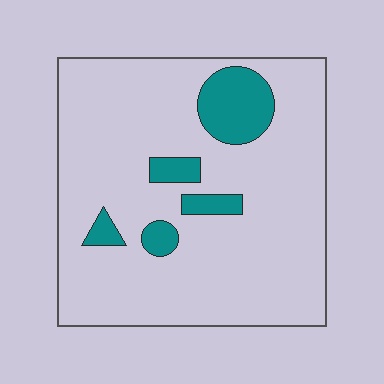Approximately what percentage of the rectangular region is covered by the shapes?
Approximately 15%.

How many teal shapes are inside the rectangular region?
5.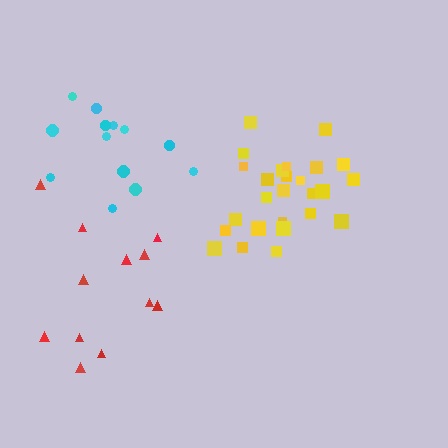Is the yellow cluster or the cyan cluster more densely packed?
Yellow.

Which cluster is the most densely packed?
Yellow.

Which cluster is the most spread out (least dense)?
Red.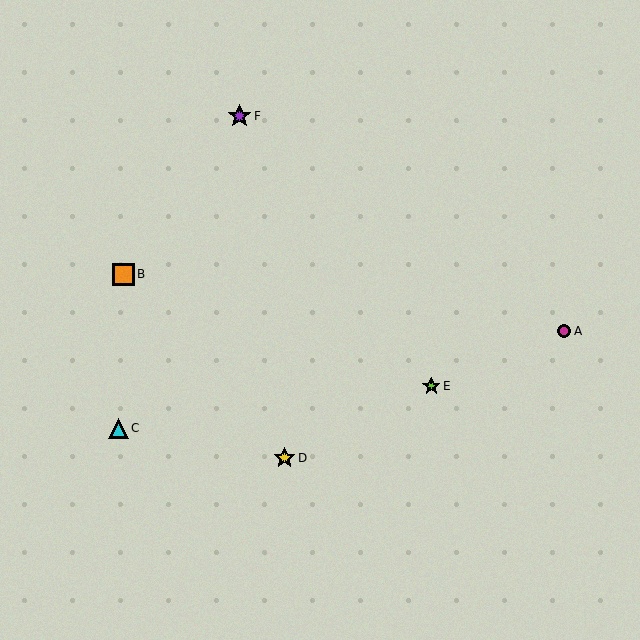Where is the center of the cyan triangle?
The center of the cyan triangle is at (118, 428).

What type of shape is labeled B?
Shape B is an orange square.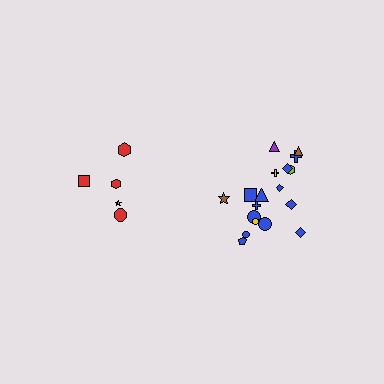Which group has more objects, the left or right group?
The right group.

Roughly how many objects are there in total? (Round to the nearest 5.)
Roughly 25 objects in total.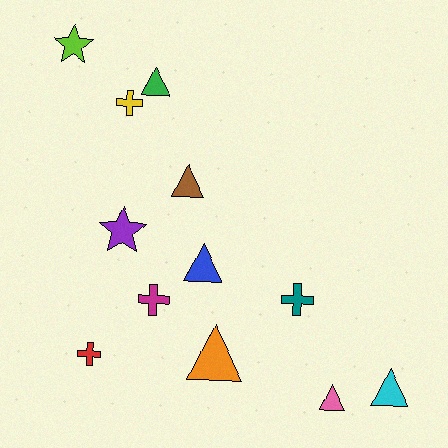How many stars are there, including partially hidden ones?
There are 2 stars.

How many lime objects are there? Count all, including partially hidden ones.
There is 1 lime object.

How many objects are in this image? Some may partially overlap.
There are 12 objects.